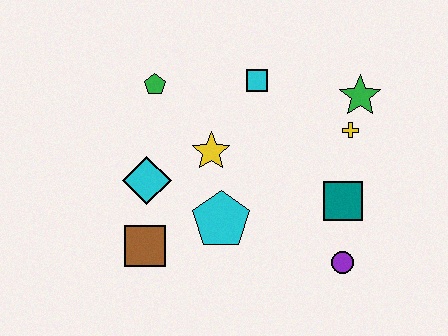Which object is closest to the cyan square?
The yellow star is closest to the cyan square.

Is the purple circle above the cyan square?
No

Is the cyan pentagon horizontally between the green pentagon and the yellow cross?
Yes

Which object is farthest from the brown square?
The green star is farthest from the brown square.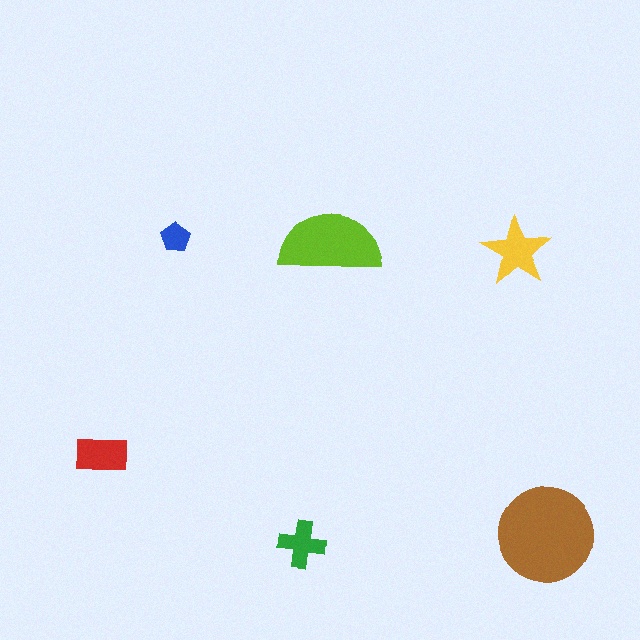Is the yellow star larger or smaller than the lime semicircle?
Smaller.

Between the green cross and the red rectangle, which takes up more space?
The red rectangle.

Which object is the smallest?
The blue pentagon.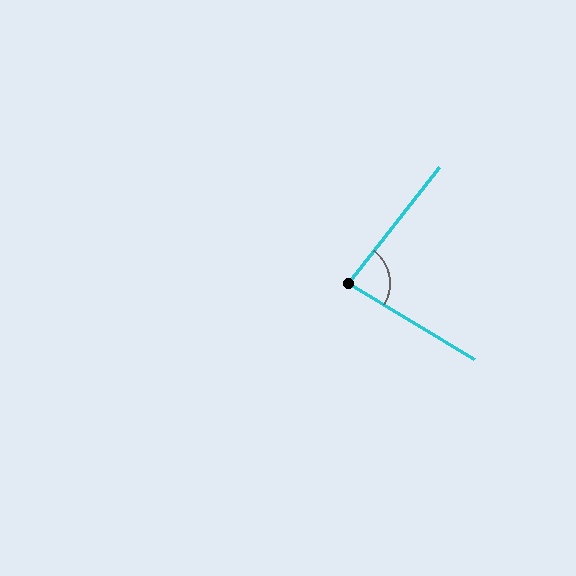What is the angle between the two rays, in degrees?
Approximately 83 degrees.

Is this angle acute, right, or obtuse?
It is acute.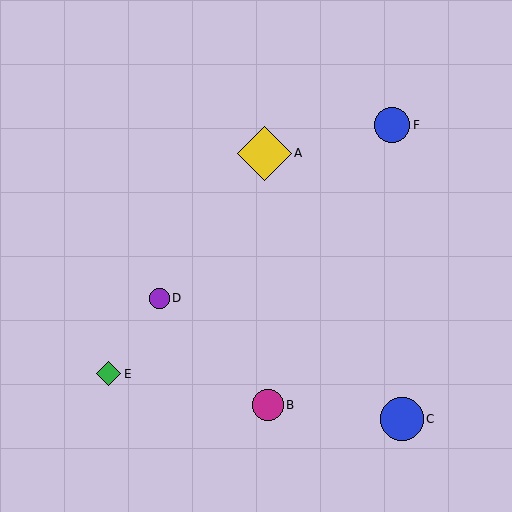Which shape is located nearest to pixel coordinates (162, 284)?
The purple circle (labeled D) at (159, 298) is nearest to that location.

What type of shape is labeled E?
Shape E is a green diamond.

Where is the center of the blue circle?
The center of the blue circle is at (402, 419).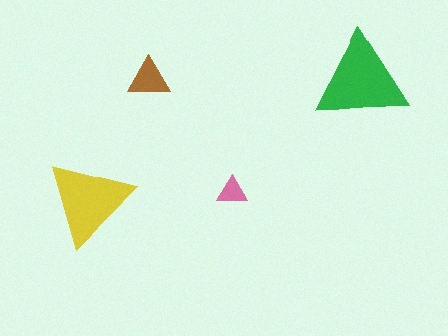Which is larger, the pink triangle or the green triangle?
The green one.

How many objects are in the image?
There are 4 objects in the image.